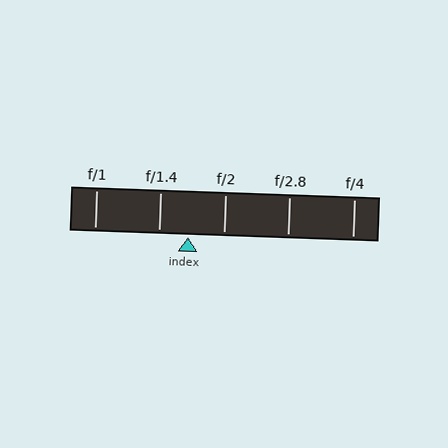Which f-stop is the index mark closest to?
The index mark is closest to f/1.4.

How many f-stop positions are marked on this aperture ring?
There are 5 f-stop positions marked.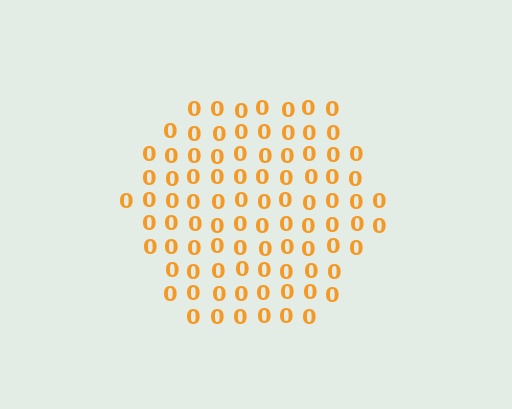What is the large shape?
The large shape is a hexagon.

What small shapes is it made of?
It is made of small digit 0's.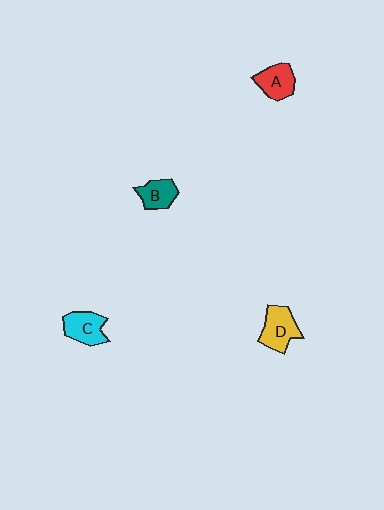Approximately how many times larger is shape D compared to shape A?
Approximately 1.2 times.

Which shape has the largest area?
Shape D (yellow).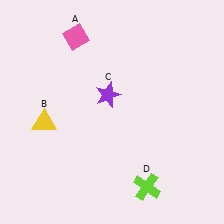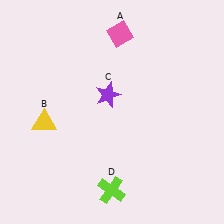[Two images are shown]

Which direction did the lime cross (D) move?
The lime cross (D) moved left.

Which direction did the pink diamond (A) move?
The pink diamond (A) moved right.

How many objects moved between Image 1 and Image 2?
2 objects moved between the two images.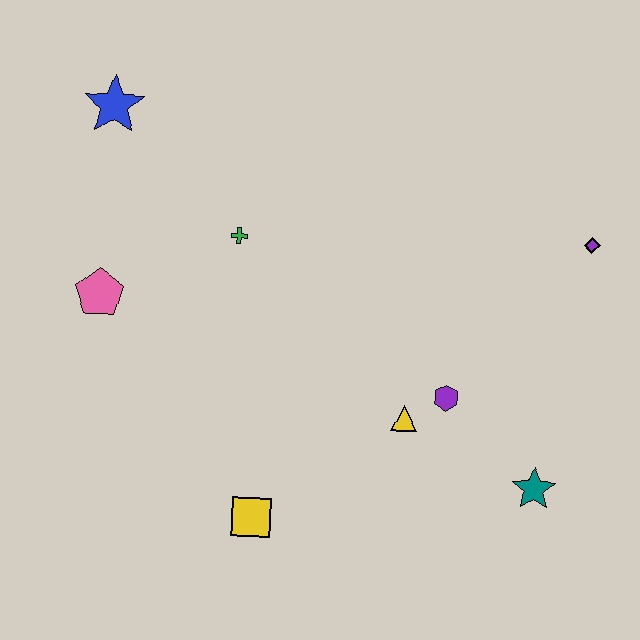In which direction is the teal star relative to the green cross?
The teal star is to the right of the green cross.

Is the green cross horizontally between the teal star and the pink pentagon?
Yes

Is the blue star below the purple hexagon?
No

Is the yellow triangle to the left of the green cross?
No